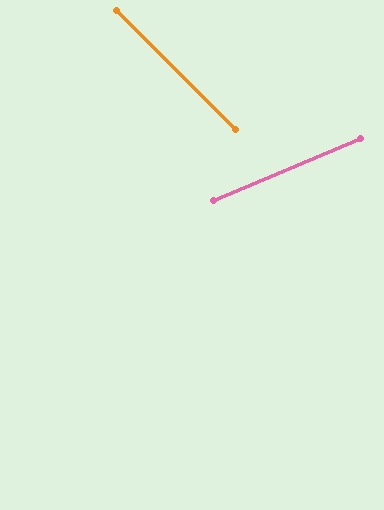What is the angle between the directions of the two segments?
Approximately 68 degrees.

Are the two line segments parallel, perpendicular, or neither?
Neither parallel nor perpendicular — they differ by about 68°.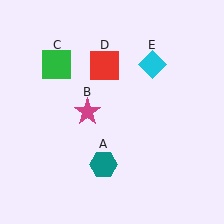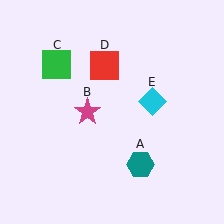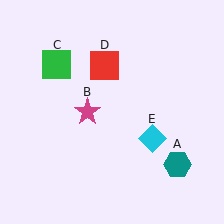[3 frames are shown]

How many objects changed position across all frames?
2 objects changed position: teal hexagon (object A), cyan diamond (object E).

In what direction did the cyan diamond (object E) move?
The cyan diamond (object E) moved down.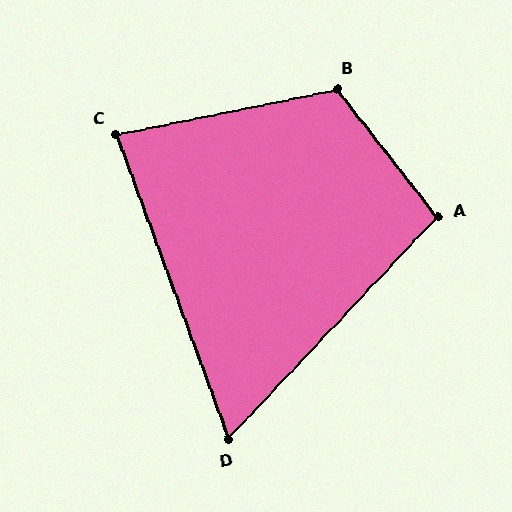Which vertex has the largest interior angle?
B, at approximately 117 degrees.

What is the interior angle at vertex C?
Approximately 81 degrees (acute).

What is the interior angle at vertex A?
Approximately 99 degrees (obtuse).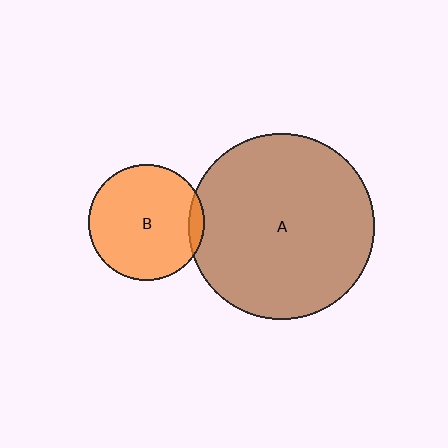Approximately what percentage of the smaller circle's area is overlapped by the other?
Approximately 5%.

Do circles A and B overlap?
Yes.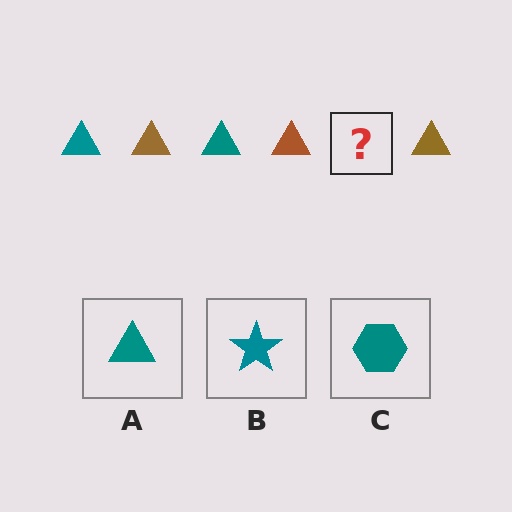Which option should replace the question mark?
Option A.